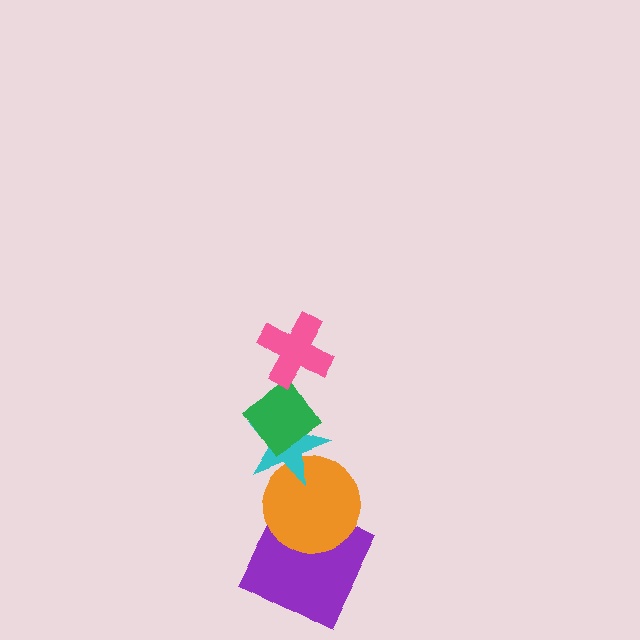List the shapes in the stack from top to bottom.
From top to bottom: the pink cross, the green diamond, the cyan star, the orange circle, the purple square.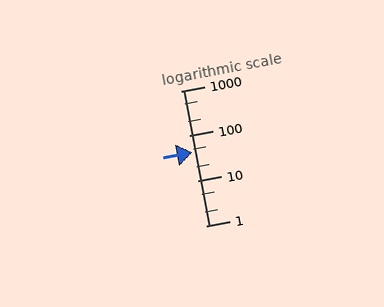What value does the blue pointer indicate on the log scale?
The pointer indicates approximately 42.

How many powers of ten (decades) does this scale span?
The scale spans 3 decades, from 1 to 1000.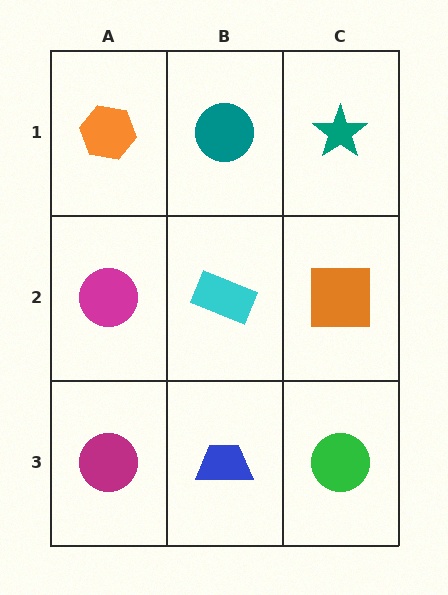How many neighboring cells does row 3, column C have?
2.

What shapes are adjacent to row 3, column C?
An orange square (row 2, column C), a blue trapezoid (row 3, column B).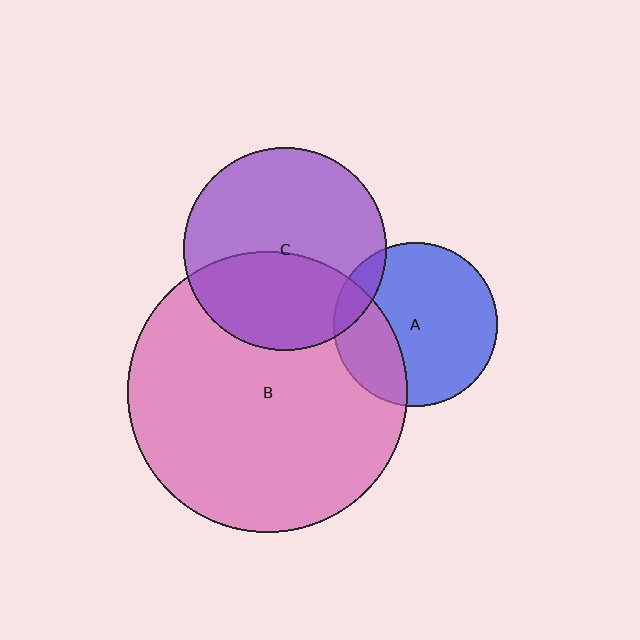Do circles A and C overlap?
Yes.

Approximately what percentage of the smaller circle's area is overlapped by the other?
Approximately 10%.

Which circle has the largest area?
Circle B (pink).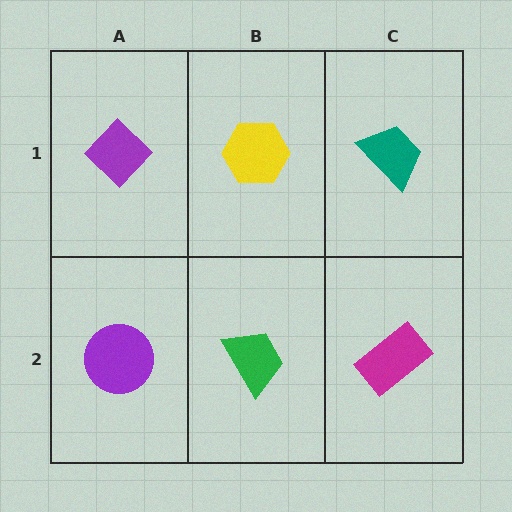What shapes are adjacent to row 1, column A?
A purple circle (row 2, column A), a yellow hexagon (row 1, column B).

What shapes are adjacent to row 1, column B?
A green trapezoid (row 2, column B), a purple diamond (row 1, column A), a teal trapezoid (row 1, column C).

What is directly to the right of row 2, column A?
A green trapezoid.